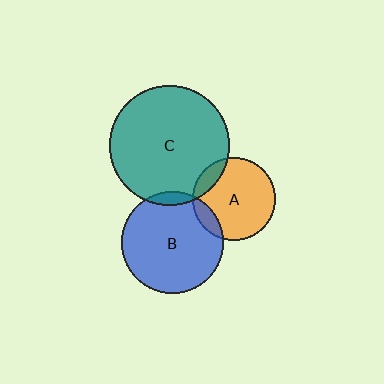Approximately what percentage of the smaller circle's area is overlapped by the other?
Approximately 15%.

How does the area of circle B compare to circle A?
Approximately 1.5 times.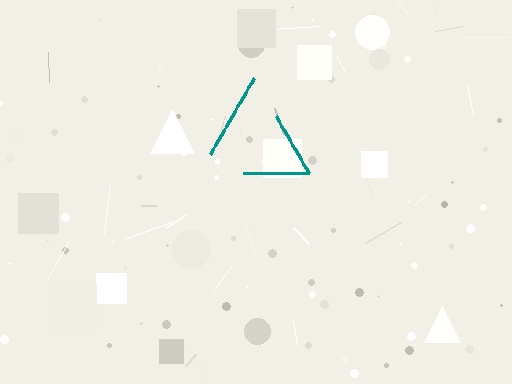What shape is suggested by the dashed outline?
The dashed outline suggests a triangle.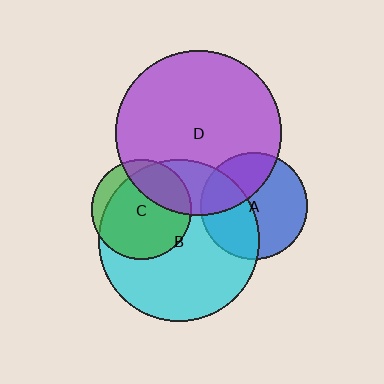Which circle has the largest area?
Circle D (purple).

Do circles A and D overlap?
Yes.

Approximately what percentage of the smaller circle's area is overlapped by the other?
Approximately 35%.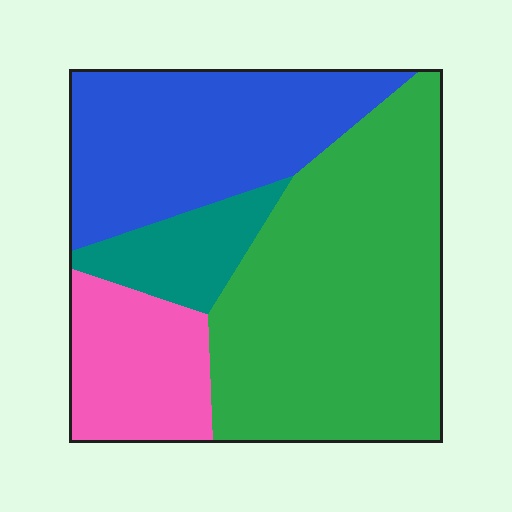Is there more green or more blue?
Green.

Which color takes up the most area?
Green, at roughly 45%.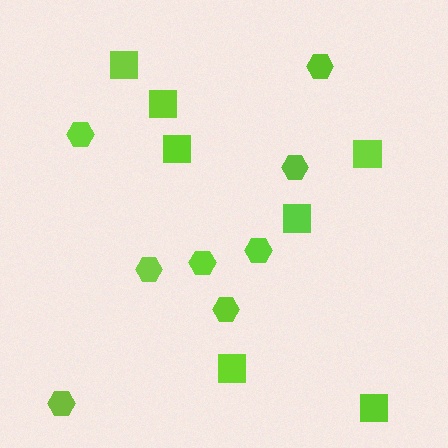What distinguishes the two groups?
There are 2 groups: one group of squares (7) and one group of hexagons (8).